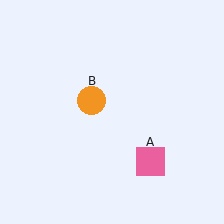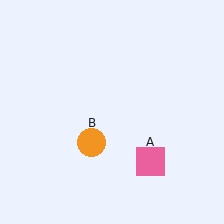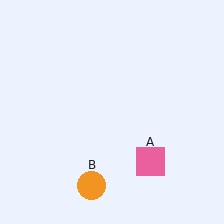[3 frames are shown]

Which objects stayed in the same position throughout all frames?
Pink square (object A) remained stationary.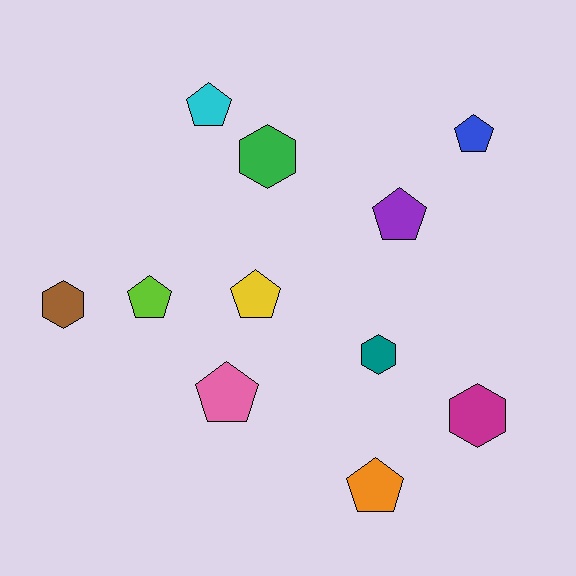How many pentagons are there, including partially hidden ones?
There are 7 pentagons.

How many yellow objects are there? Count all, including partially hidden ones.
There is 1 yellow object.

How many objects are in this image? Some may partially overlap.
There are 11 objects.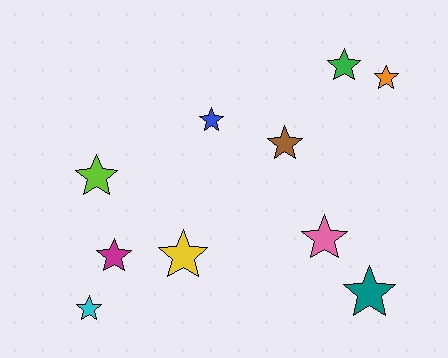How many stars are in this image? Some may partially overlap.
There are 10 stars.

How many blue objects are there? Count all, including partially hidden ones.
There is 1 blue object.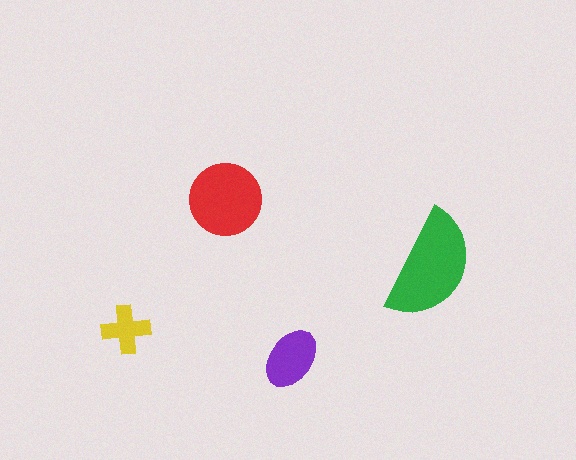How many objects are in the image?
There are 4 objects in the image.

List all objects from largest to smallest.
The green semicircle, the red circle, the purple ellipse, the yellow cross.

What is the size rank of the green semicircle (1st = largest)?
1st.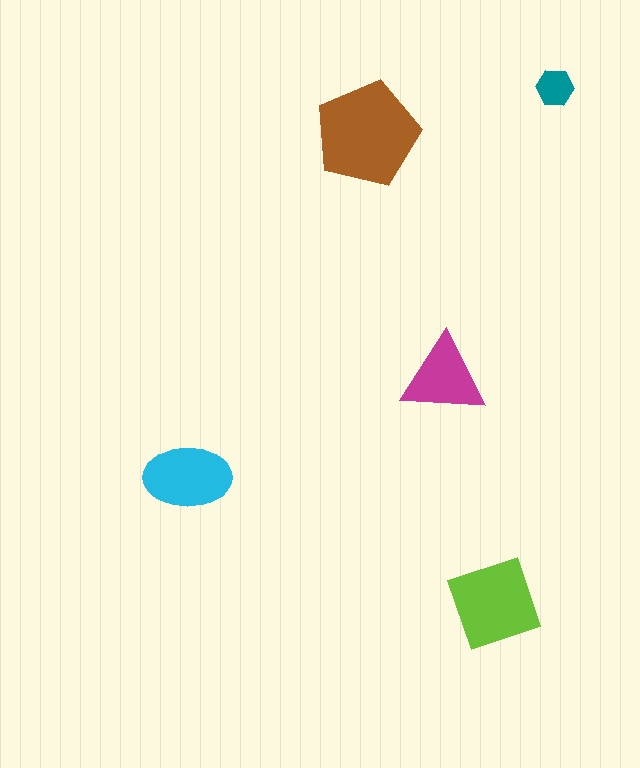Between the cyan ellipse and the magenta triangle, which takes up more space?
The cyan ellipse.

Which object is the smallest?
The teal hexagon.